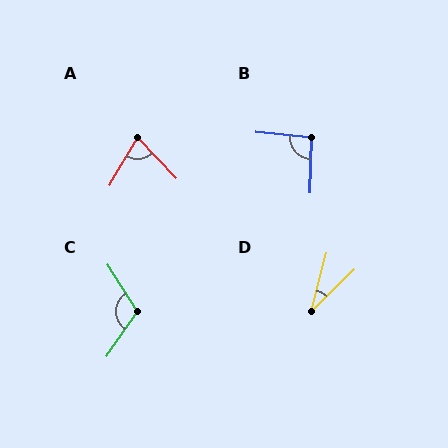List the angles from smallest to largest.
D (31°), A (75°), B (94°), C (113°).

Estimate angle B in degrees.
Approximately 94 degrees.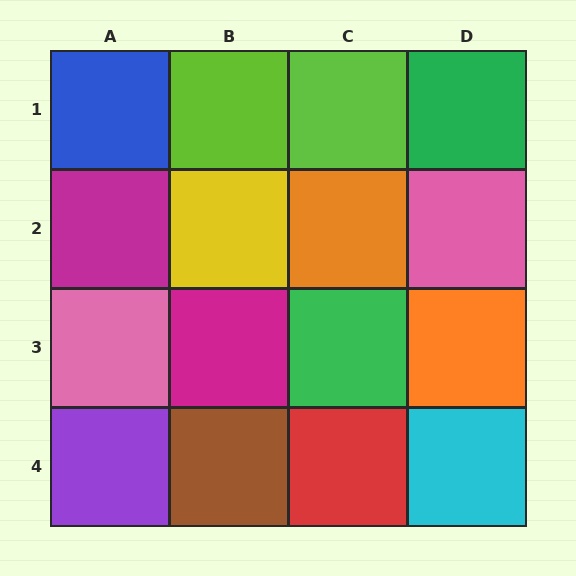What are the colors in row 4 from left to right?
Purple, brown, red, cyan.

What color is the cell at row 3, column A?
Pink.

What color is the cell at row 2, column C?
Orange.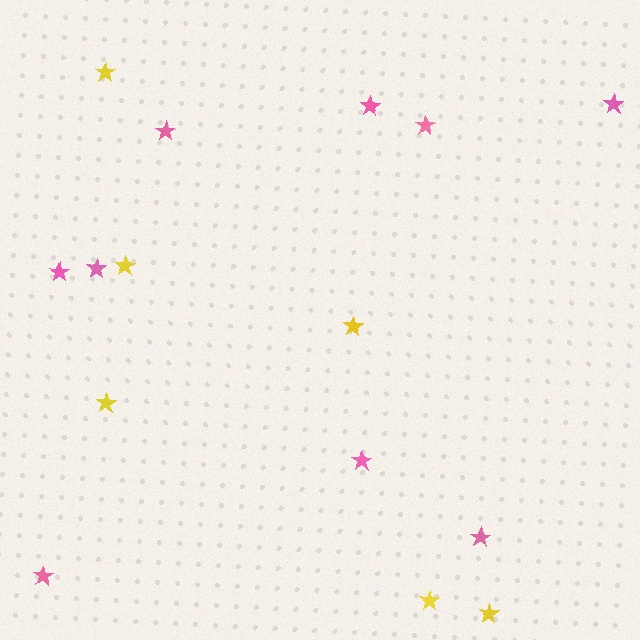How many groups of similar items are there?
There are 2 groups: one group of yellow stars (6) and one group of pink stars (9).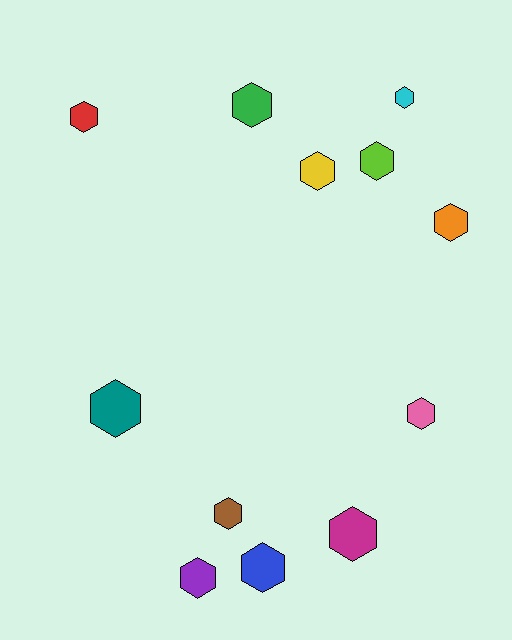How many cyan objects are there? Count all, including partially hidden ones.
There is 1 cyan object.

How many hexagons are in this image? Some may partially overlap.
There are 12 hexagons.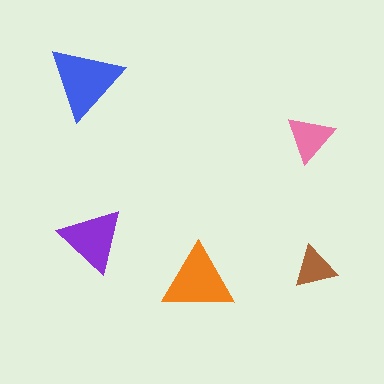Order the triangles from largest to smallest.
the blue one, the orange one, the purple one, the pink one, the brown one.